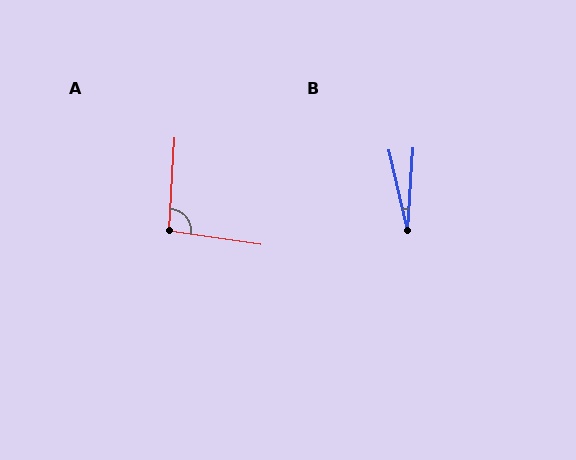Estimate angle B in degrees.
Approximately 17 degrees.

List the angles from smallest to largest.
B (17°), A (94°).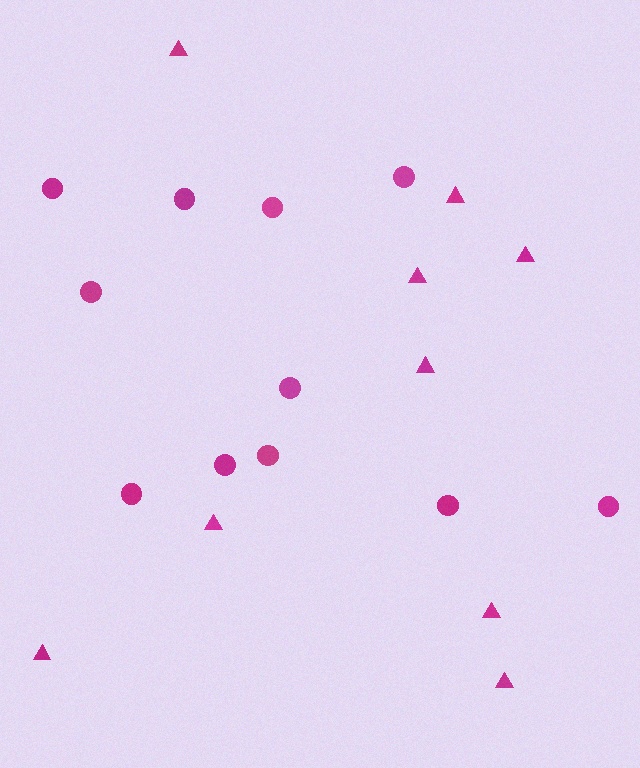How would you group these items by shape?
There are 2 groups: one group of triangles (9) and one group of circles (11).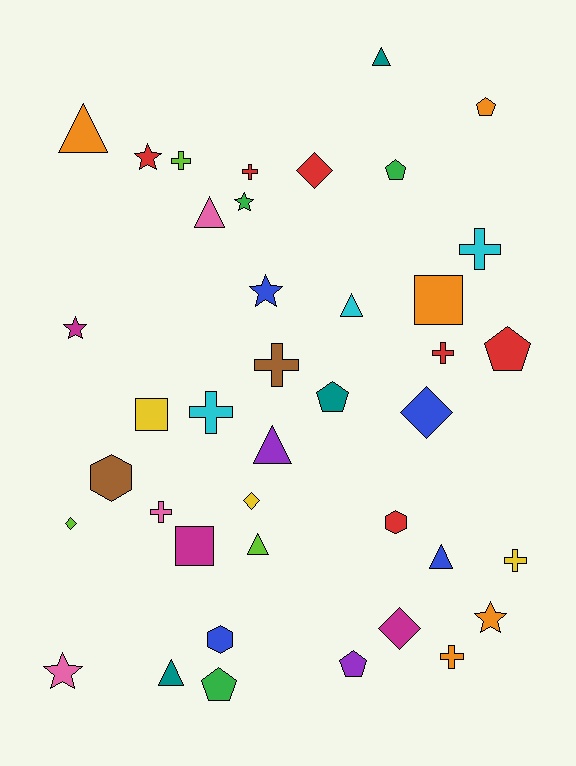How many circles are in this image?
There are no circles.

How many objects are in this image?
There are 40 objects.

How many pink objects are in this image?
There are 3 pink objects.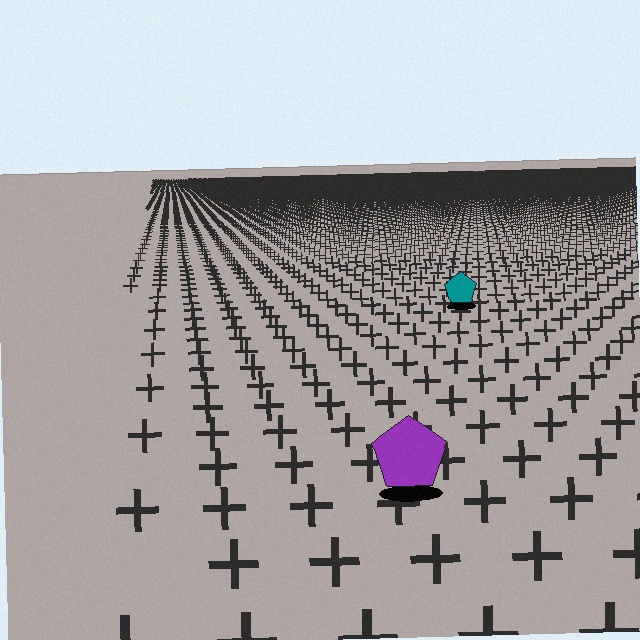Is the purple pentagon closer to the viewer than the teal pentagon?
Yes. The purple pentagon is closer — you can tell from the texture gradient: the ground texture is coarser near it.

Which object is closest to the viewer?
The purple pentagon is closest. The texture marks near it are larger and more spread out.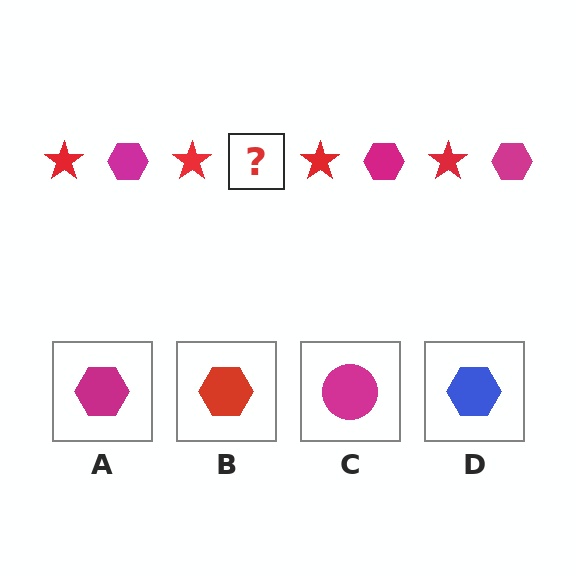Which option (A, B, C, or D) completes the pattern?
A.